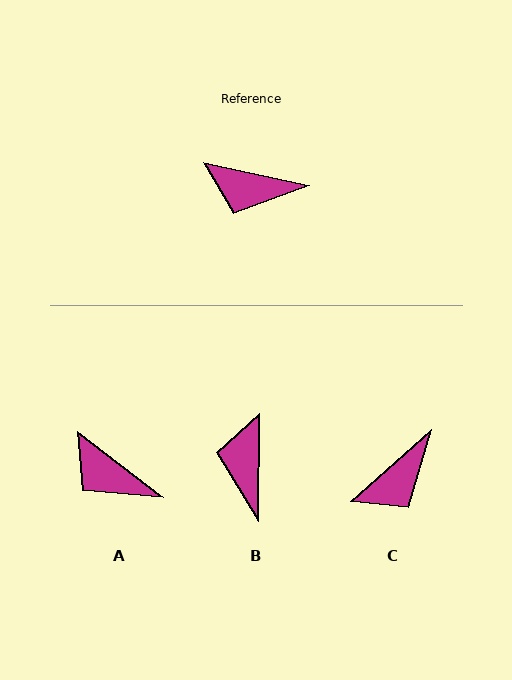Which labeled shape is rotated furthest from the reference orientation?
B, about 78 degrees away.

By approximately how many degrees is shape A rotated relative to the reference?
Approximately 25 degrees clockwise.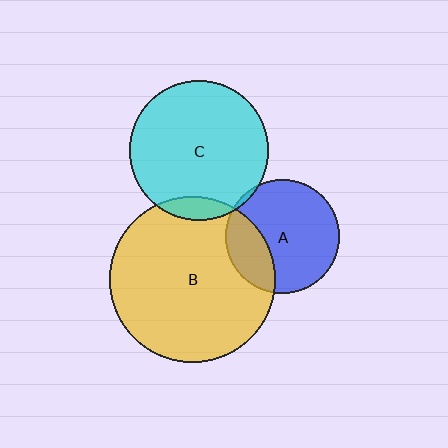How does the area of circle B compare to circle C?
Approximately 1.4 times.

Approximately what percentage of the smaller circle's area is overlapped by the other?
Approximately 10%.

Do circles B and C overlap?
Yes.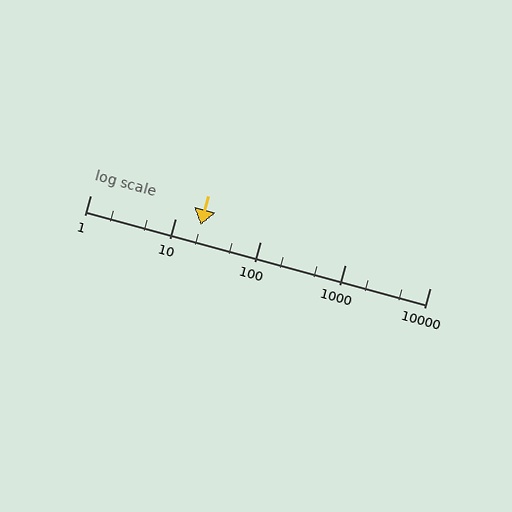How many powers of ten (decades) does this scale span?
The scale spans 4 decades, from 1 to 10000.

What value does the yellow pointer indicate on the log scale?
The pointer indicates approximately 20.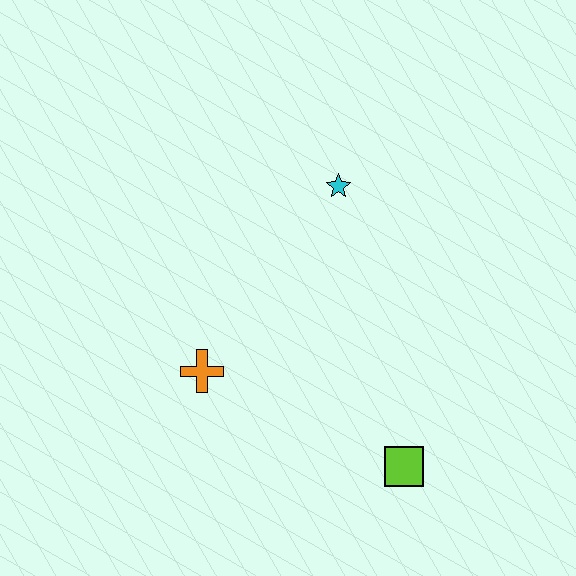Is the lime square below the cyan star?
Yes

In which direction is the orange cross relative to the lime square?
The orange cross is to the left of the lime square.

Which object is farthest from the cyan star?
The lime square is farthest from the cyan star.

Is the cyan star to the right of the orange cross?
Yes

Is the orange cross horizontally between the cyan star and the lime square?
No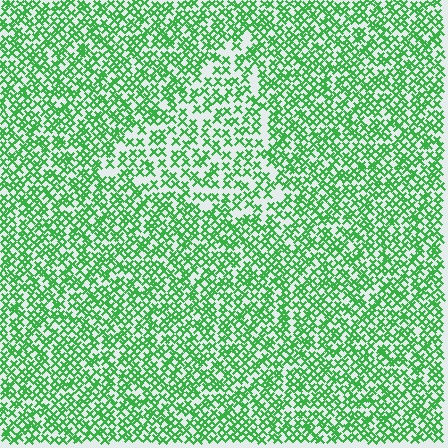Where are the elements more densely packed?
The elements are more densely packed outside the triangle boundary.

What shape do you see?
I see a triangle.